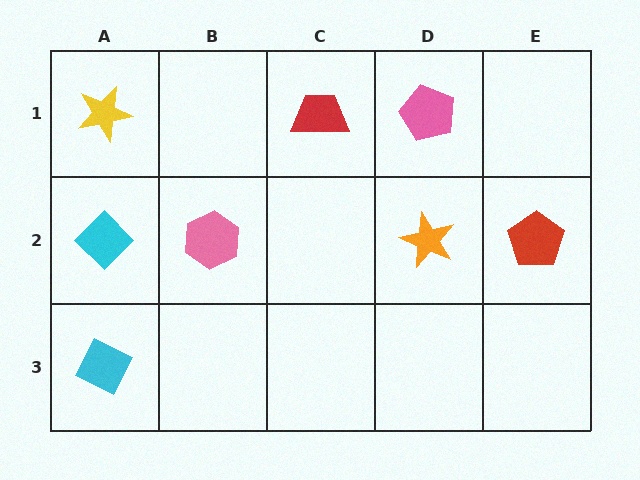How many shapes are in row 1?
3 shapes.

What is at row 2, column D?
An orange star.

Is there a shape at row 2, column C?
No, that cell is empty.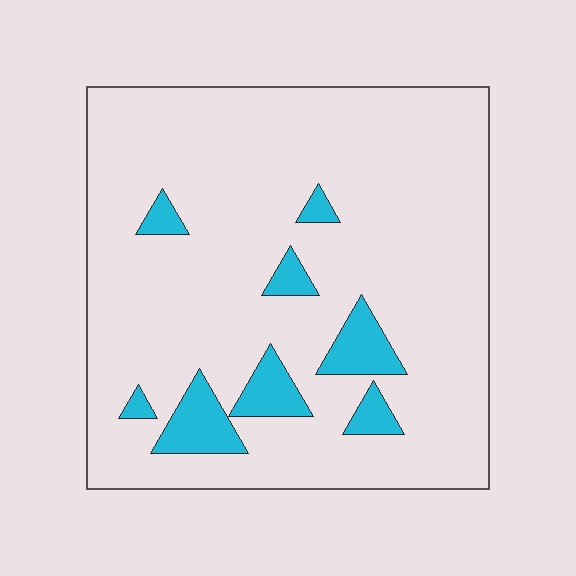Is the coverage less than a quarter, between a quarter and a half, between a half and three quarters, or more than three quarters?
Less than a quarter.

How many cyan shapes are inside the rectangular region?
8.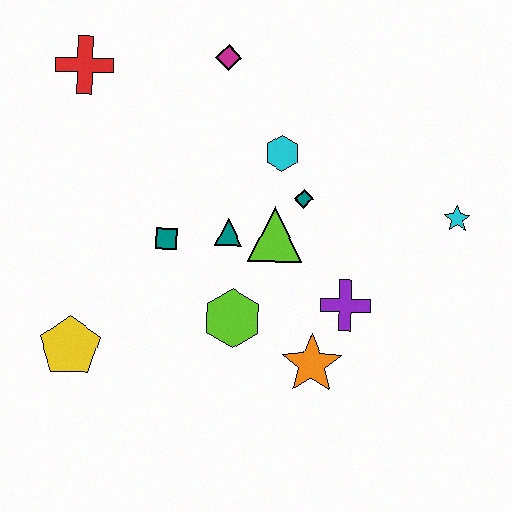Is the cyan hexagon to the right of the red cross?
Yes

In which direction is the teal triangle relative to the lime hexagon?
The teal triangle is above the lime hexagon.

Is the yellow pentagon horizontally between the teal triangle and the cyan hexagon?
No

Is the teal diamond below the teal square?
No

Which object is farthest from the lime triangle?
The red cross is farthest from the lime triangle.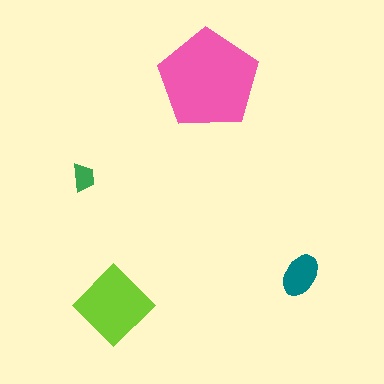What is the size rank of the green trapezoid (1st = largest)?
4th.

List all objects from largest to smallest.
The pink pentagon, the lime diamond, the teal ellipse, the green trapezoid.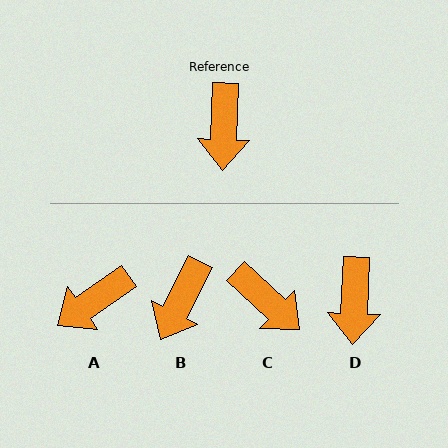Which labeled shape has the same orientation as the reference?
D.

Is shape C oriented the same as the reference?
No, it is off by about 50 degrees.